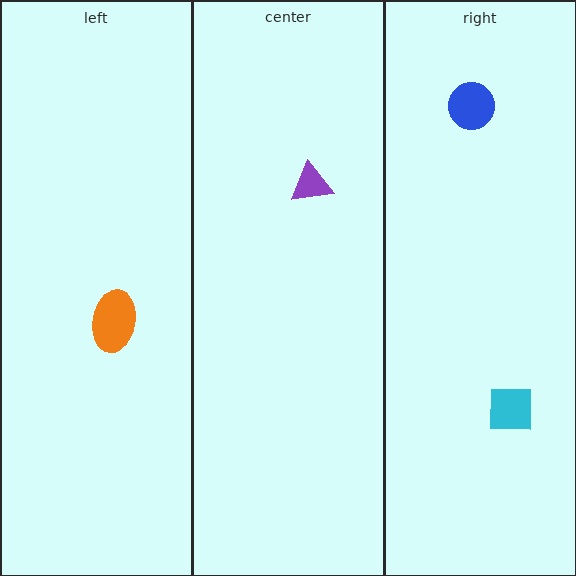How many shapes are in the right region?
2.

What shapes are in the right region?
The cyan square, the blue circle.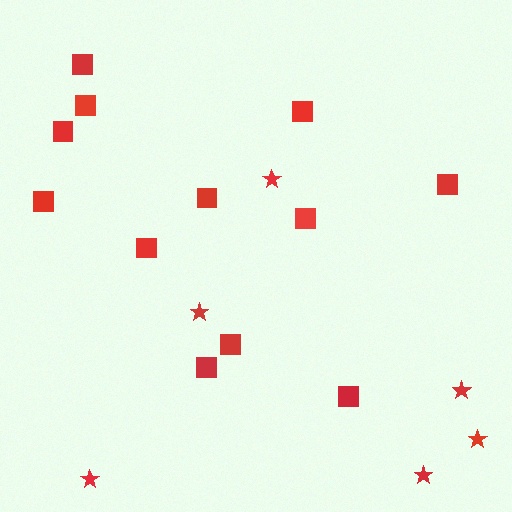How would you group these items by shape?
There are 2 groups: one group of squares (12) and one group of stars (6).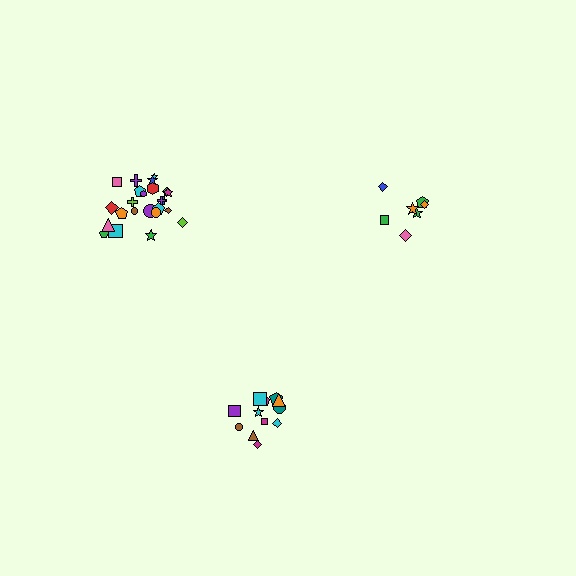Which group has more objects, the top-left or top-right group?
The top-left group.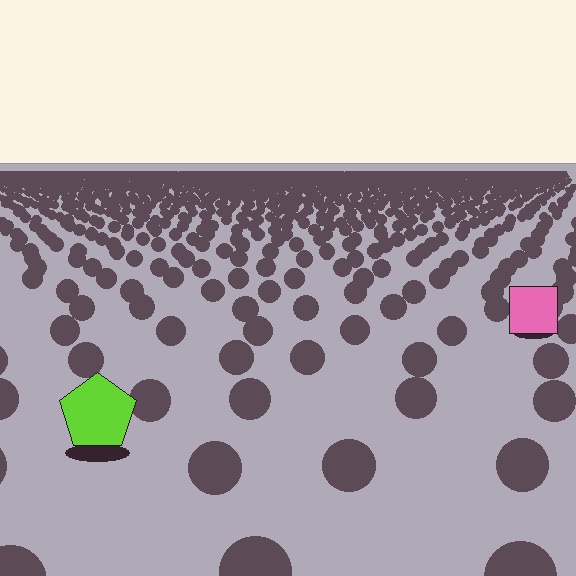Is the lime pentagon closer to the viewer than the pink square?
Yes. The lime pentagon is closer — you can tell from the texture gradient: the ground texture is coarser near it.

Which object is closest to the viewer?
The lime pentagon is closest. The texture marks near it are larger and more spread out.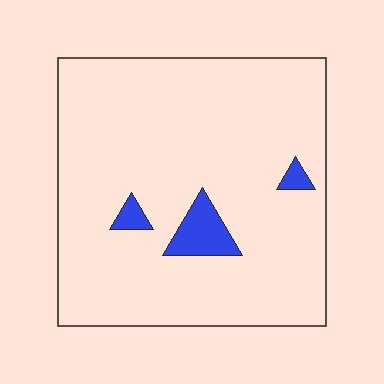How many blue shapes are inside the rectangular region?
3.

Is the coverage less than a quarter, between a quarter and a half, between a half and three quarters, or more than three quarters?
Less than a quarter.